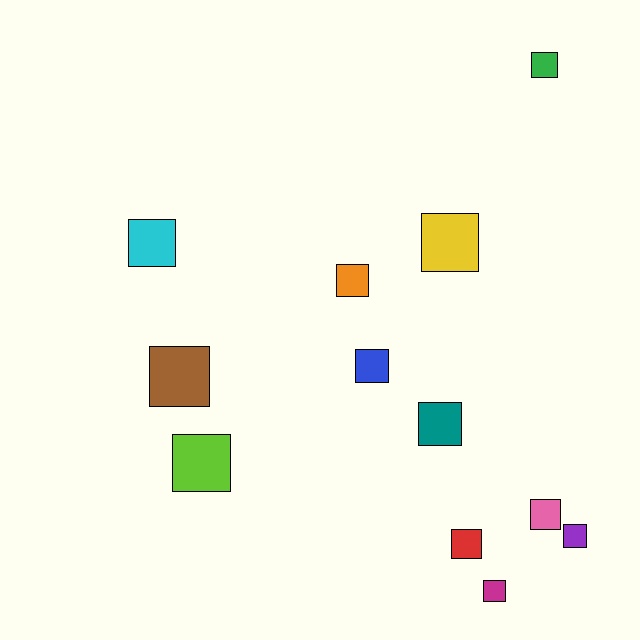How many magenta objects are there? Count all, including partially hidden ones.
There is 1 magenta object.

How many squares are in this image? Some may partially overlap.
There are 12 squares.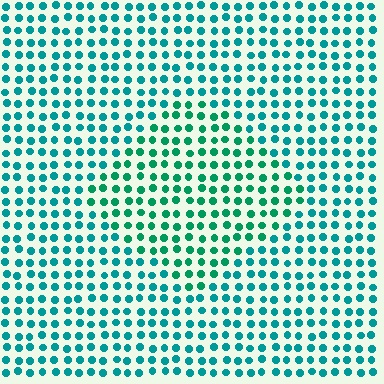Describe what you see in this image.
The image is filled with small teal elements in a uniform arrangement. A diamond-shaped region is visible where the elements are tinted to a slightly different hue, forming a subtle color boundary.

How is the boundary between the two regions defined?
The boundary is defined purely by a slight shift in hue (about 24 degrees). Spacing, size, and orientation are identical on both sides.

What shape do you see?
I see a diamond.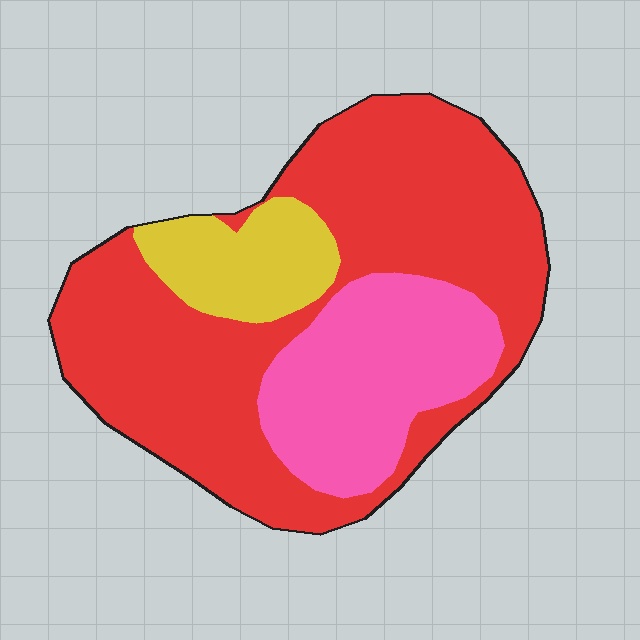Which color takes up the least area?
Yellow, at roughly 15%.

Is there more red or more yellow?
Red.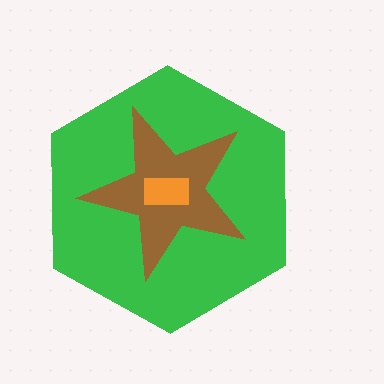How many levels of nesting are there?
3.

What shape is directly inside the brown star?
The orange rectangle.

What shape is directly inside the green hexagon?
The brown star.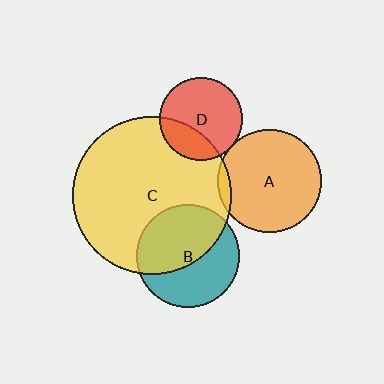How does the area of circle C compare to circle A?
Approximately 2.3 times.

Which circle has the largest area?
Circle C (yellow).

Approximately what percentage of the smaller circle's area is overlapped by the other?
Approximately 30%.